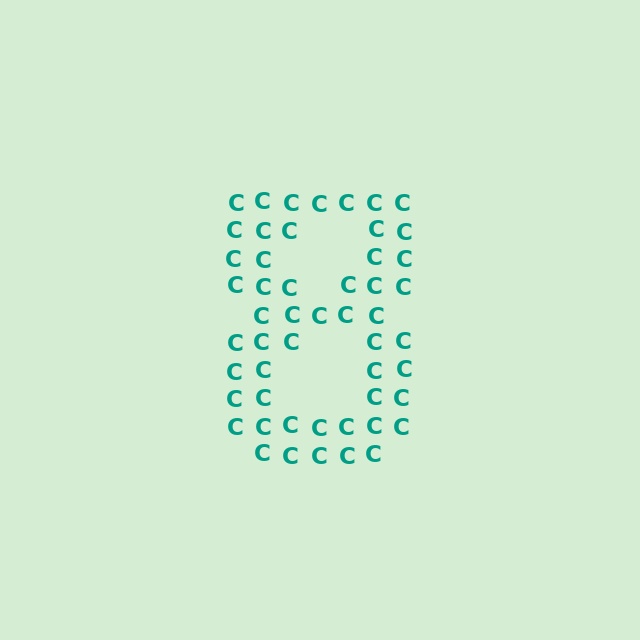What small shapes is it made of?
It is made of small letter C's.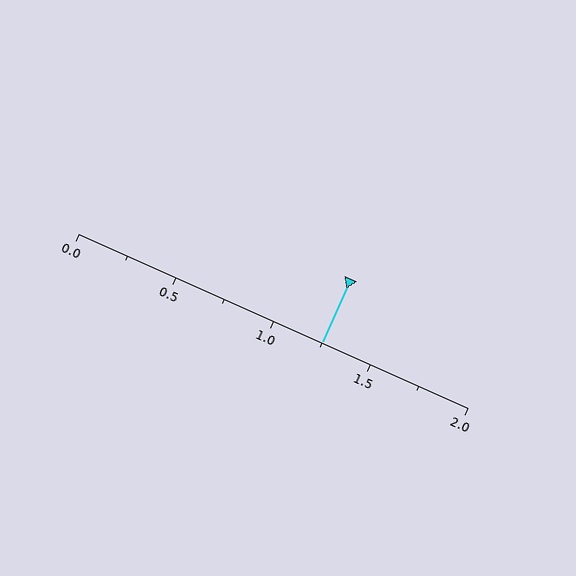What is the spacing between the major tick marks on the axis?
The major ticks are spaced 0.5 apart.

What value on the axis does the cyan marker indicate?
The marker indicates approximately 1.25.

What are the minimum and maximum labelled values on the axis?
The axis runs from 0.0 to 2.0.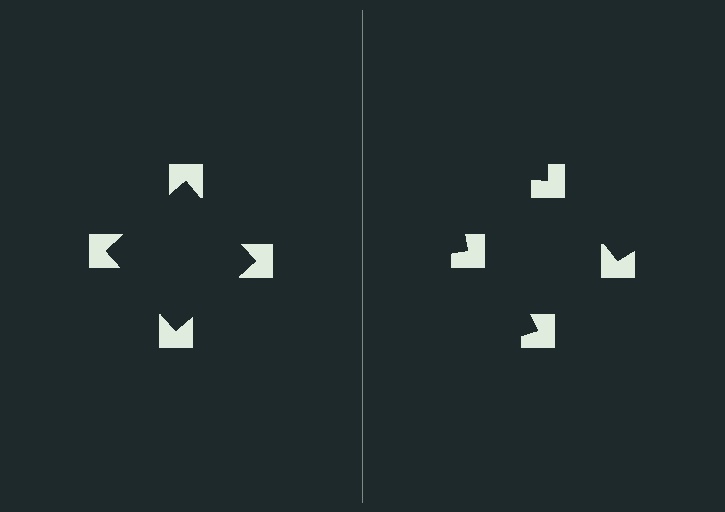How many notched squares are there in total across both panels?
8 — 4 on each side.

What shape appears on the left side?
An illusory square.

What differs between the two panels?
The notched squares are positioned identically on both sides; only the wedge orientations differ. On the left they align to a square; on the right they are misaligned.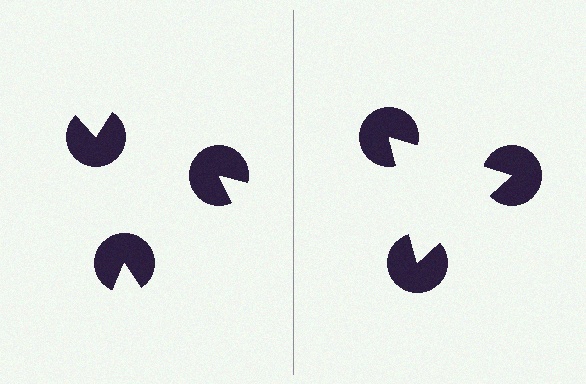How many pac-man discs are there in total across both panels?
6 — 3 on each side.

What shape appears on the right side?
An illusory triangle.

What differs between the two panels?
The pac-man discs are positioned identically on both sides; only the wedge orientations differ. On the right they align to a triangle; on the left they are misaligned.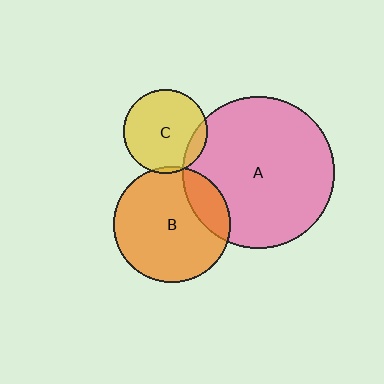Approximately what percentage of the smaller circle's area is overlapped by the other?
Approximately 20%.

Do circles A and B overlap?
Yes.